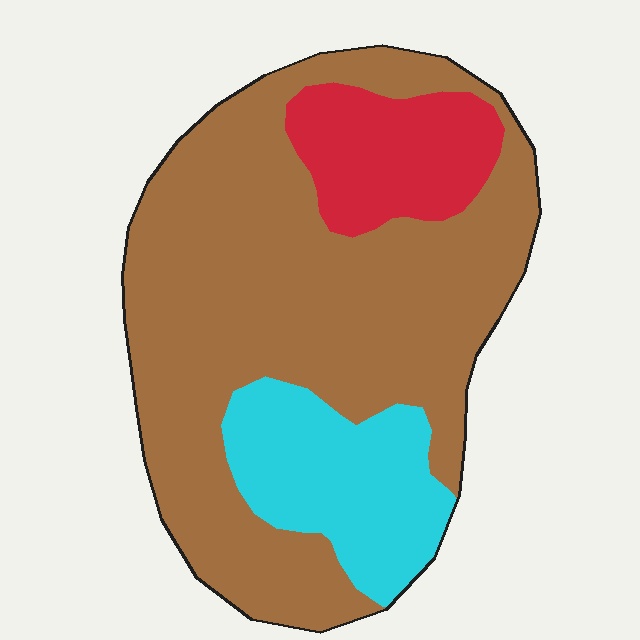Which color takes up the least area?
Red, at roughly 15%.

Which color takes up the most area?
Brown, at roughly 70%.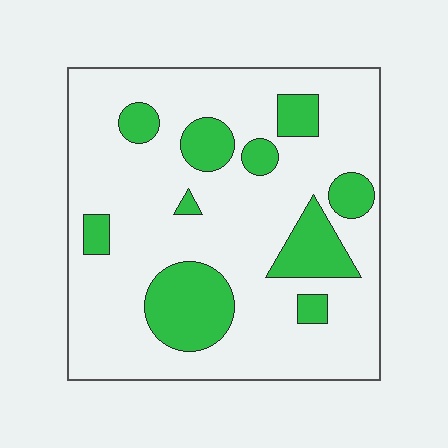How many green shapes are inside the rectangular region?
10.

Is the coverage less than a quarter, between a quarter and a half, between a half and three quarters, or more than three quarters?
Less than a quarter.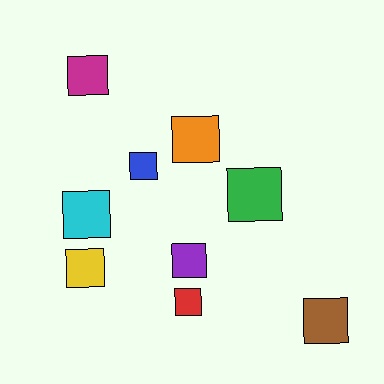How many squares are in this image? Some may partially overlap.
There are 9 squares.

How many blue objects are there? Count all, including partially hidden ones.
There is 1 blue object.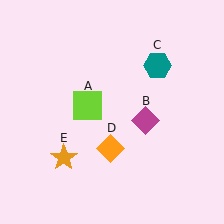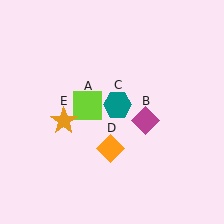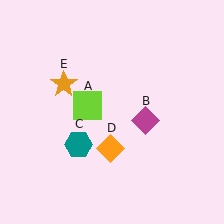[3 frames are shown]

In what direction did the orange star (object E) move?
The orange star (object E) moved up.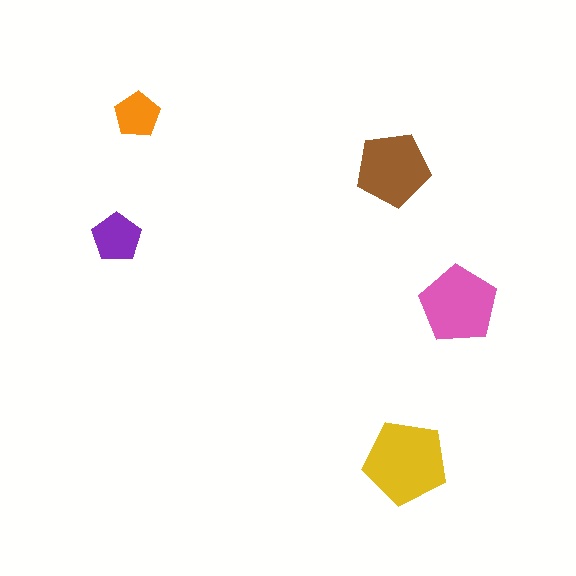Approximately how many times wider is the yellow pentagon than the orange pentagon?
About 2 times wider.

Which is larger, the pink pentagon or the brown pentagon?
The pink one.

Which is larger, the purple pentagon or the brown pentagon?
The brown one.